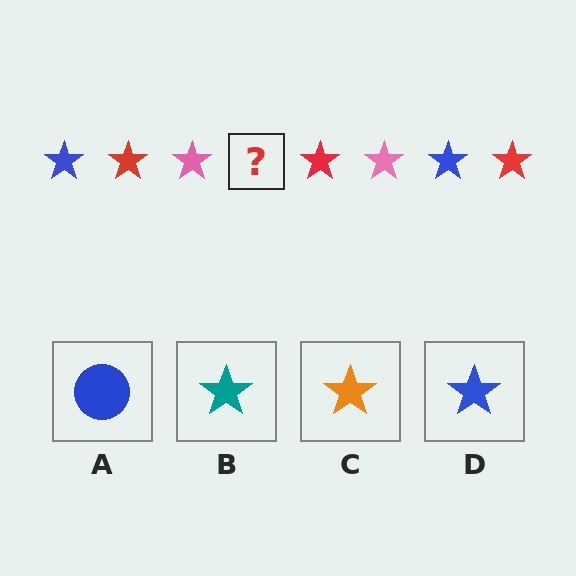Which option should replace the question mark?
Option D.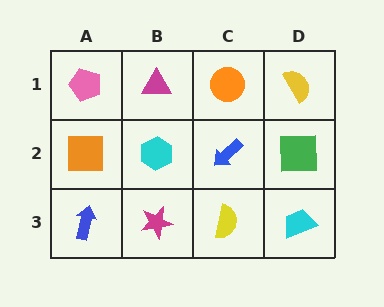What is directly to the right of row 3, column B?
A yellow semicircle.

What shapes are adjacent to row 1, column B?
A cyan hexagon (row 2, column B), a pink pentagon (row 1, column A), an orange circle (row 1, column C).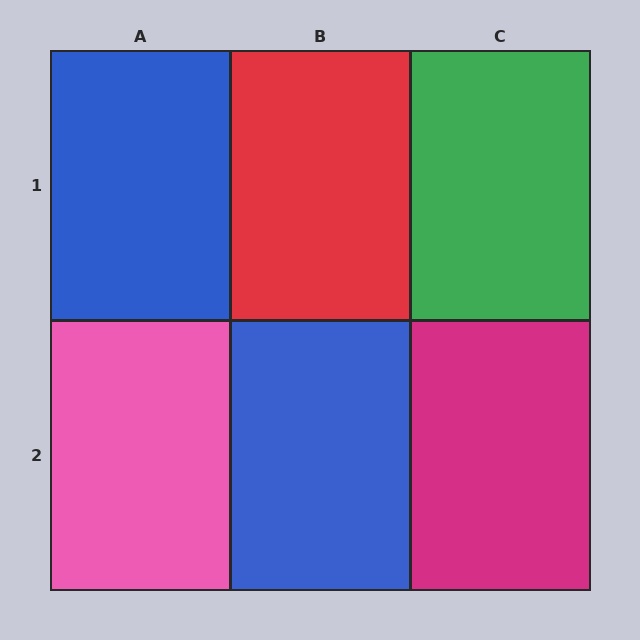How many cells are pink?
1 cell is pink.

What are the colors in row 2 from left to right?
Pink, blue, magenta.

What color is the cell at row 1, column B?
Red.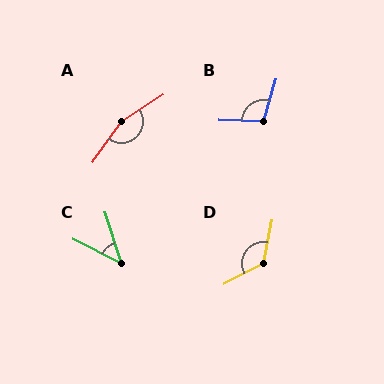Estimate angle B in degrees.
Approximately 105 degrees.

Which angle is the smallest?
C, at approximately 46 degrees.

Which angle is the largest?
A, at approximately 159 degrees.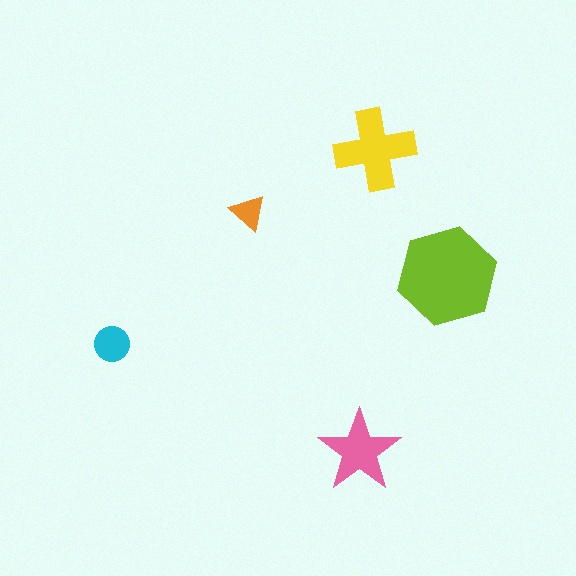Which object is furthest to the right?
The lime hexagon is rightmost.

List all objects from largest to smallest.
The lime hexagon, the yellow cross, the pink star, the cyan circle, the orange triangle.